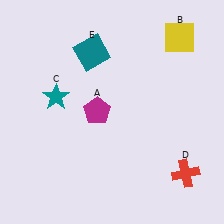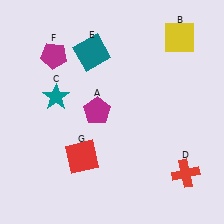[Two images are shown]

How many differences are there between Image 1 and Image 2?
There are 2 differences between the two images.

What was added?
A magenta pentagon (F), a red square (G) were added in Image 2.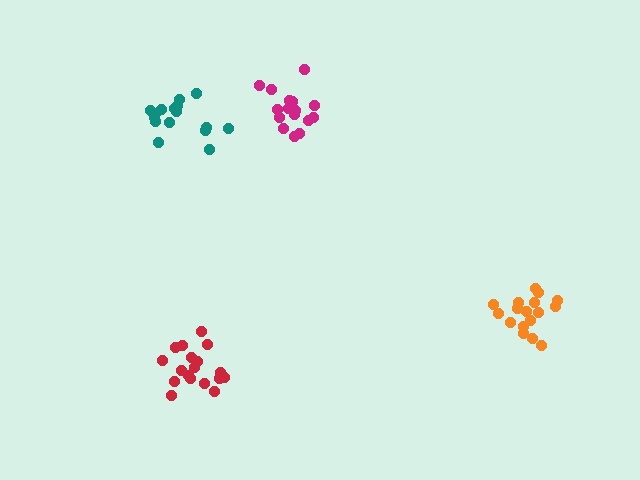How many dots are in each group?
Group 1: 16 dots, Group 2: 18 dots, Group 3: 17 dots, Group 4: 16 dots (67 total).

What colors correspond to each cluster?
The clusters are colored: magenta, red, orange, teal.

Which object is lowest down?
The red cluster is bottommost.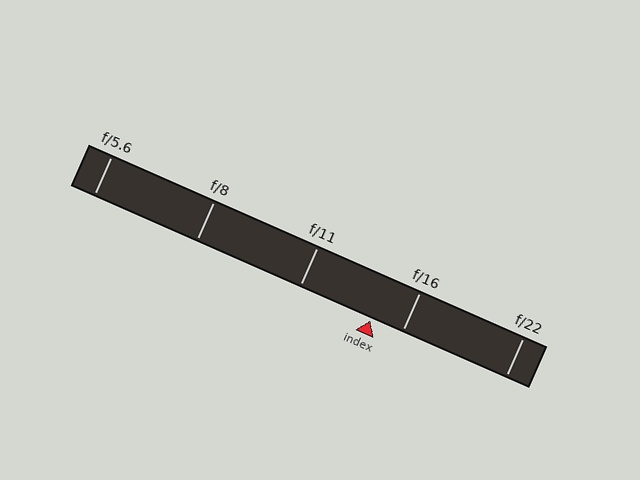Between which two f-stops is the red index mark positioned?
The index mark is between f/11 and f/16.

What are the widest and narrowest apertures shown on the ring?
The widest aperture shown is f/5.6 and the narrowest is f/22.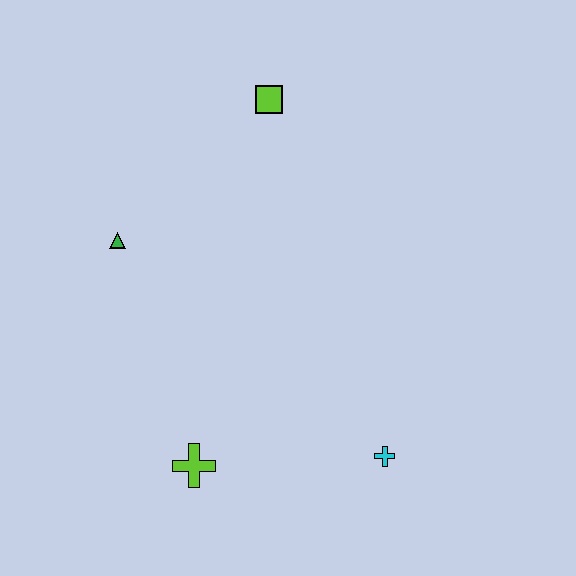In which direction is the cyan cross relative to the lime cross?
The cyan cross is to the right of the lime cross.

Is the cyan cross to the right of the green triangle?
Yes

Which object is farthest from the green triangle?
The cyan cross is farthest from the green triangle.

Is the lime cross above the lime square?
No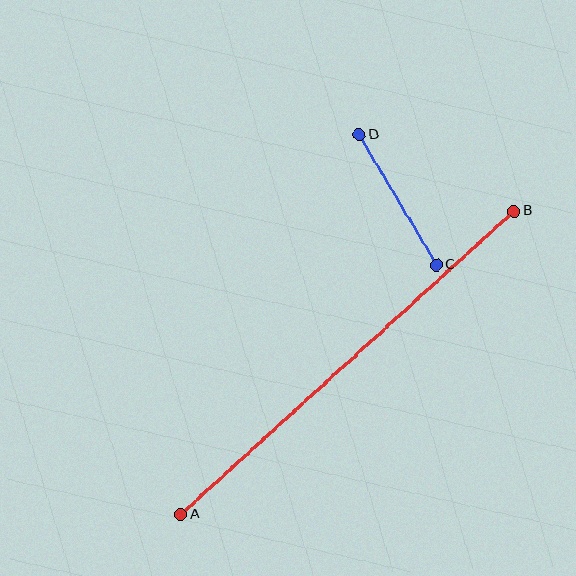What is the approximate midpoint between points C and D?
The midpoint is at approximately (398, 200) pixels.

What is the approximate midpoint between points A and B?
The midpoint is at approximately (348, 363) pixels.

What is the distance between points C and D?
The distance is approximately 151 pixels.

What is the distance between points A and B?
The distance is approximately 450 pixels.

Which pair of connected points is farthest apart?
Points A and B are farthest apart.